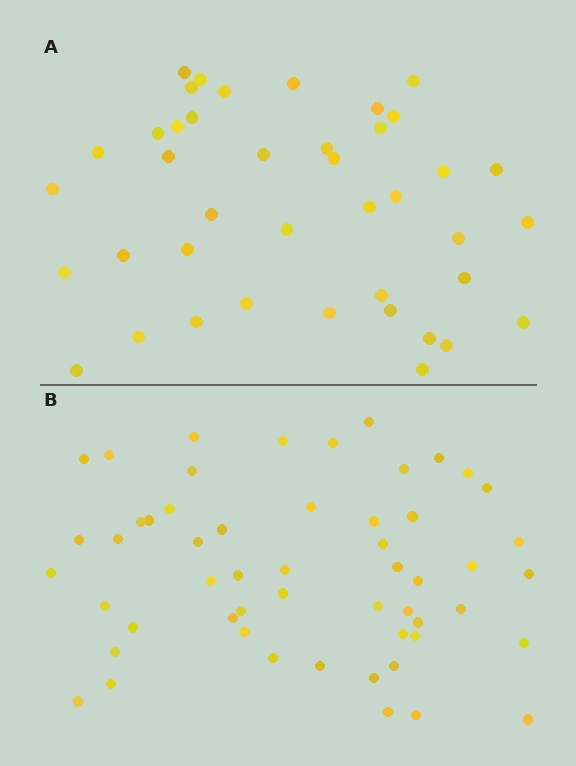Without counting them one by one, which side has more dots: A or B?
Region B (the bottom region) has more dots.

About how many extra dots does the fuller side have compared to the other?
Region B has approximately 15 more dots than region A.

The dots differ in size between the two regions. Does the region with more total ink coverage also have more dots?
No. Region A has more total ink coverage because its dots are larger, but region B actually contains more individual dots. Total area can be misleading — the number of items is what matters here.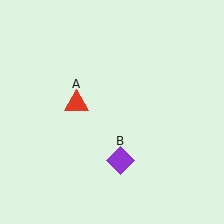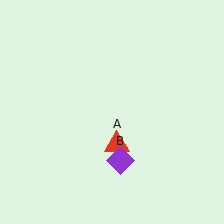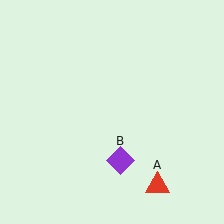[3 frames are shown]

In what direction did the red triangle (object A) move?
The red triangle (object A) moved down and to the right.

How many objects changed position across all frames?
1 object changed position: red triangle (object A).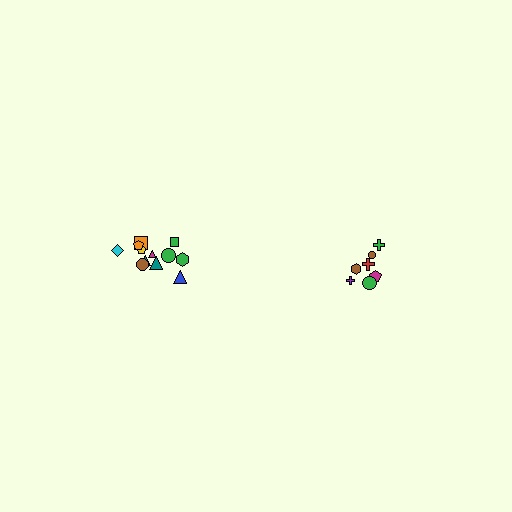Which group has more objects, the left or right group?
The left group.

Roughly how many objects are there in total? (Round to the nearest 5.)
Roughly 20 objects in total.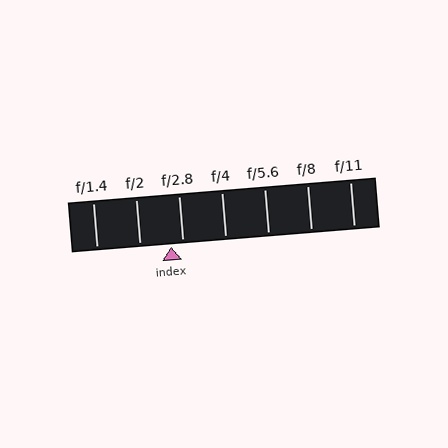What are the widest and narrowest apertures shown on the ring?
The widest aperture shown is f/1.4 and the narrowest is f/11.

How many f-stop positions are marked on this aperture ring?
There are 7 f-stop positions marked.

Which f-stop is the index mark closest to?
The index mark is closest to f/2.8.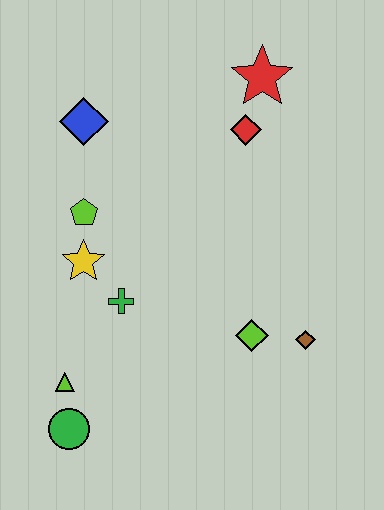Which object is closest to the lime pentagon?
The yellow star is closest to the lime pentagon.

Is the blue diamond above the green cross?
Yes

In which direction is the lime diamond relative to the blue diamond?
The lime diamond is below the blue diamond.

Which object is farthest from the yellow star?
The red star is farthest from the yellow star.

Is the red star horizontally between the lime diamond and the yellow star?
No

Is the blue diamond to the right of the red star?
No